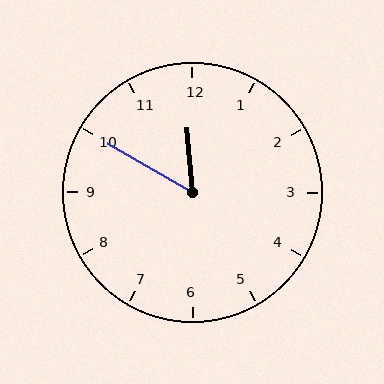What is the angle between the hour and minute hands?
Approximately 55 degrees.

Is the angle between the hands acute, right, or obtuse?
It is acute.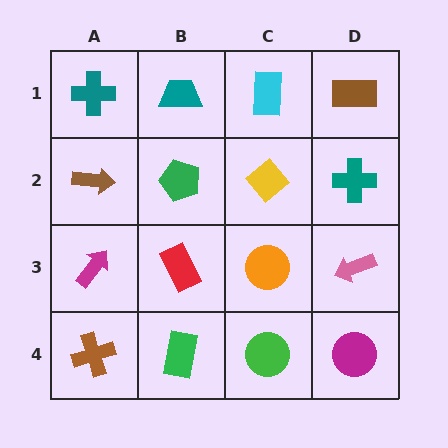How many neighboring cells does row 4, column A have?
2.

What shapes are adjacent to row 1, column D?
A teal cross (row 2, column D), a cyan rectangle (row 1, column C).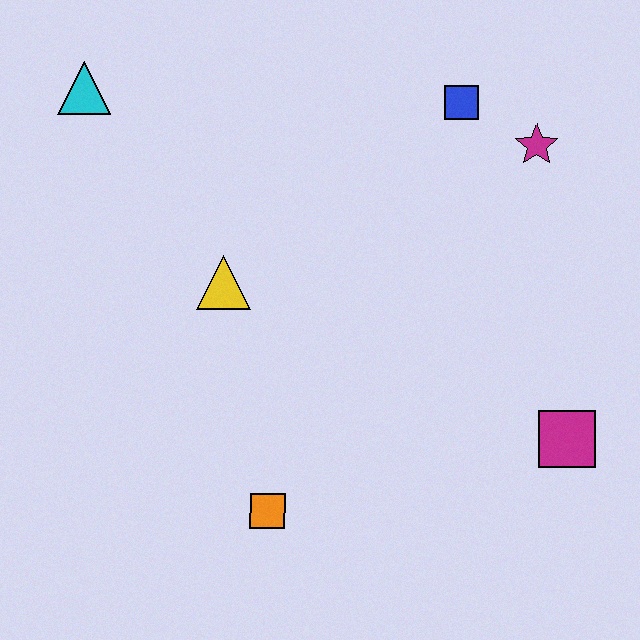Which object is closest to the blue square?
The magenta star is closest to the blue square.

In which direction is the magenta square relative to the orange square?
The magenta square is to the right of the orange square.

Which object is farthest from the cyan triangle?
The magenta square is farthest from the cyan triangle.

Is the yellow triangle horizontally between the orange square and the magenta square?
No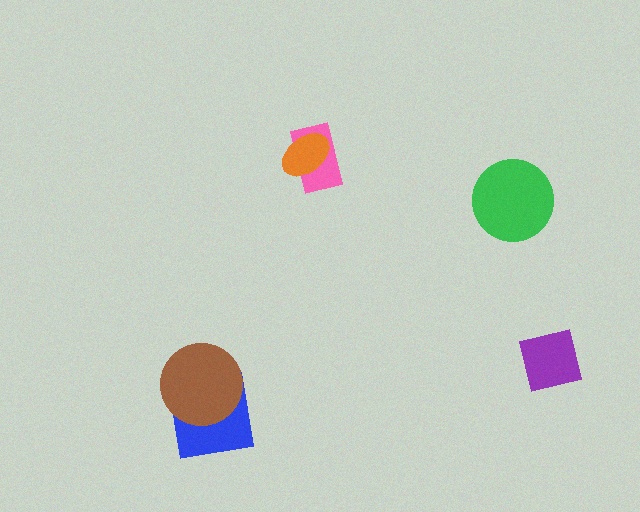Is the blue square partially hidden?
Yes, it is partially covered by another shape.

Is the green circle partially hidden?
No, no other shape covers it.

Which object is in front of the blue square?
The brown circle is in front of the blue square.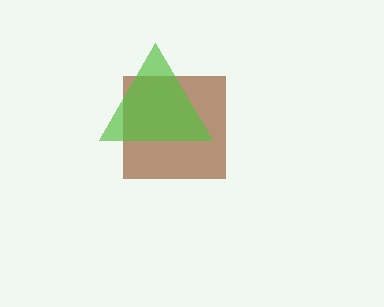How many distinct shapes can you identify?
There are 2 distinct shapes: a brown square, a lime triangle.